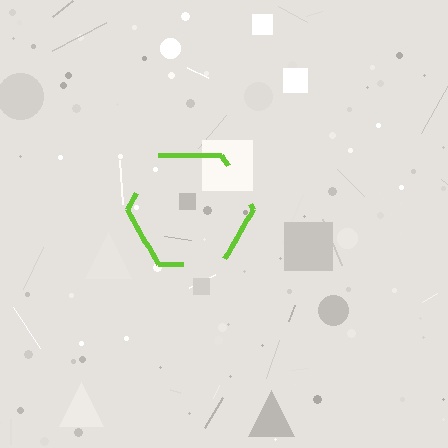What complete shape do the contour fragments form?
The contour fragments form a hexagon.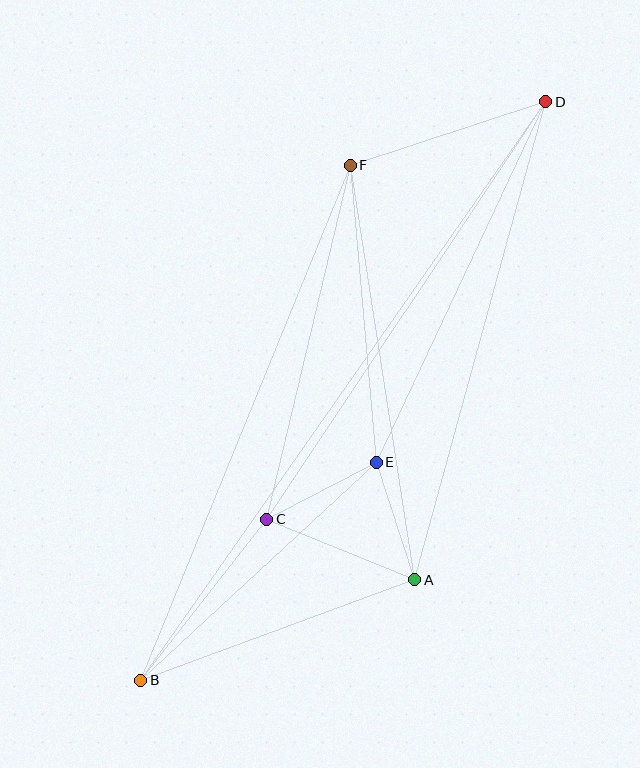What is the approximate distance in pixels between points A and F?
The distance between A and F is approximately 420 pixels.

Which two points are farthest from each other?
Points B and D are farthest from each other.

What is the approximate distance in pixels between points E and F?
The distance between E and F is approximately 298 pixels.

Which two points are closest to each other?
Points C and E are closest to each other.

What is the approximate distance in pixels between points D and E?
The distance between D and E is approximately 399 pixels.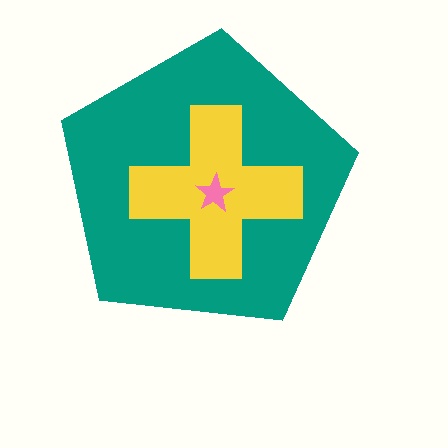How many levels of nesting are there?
3.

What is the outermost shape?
The teal pentagon.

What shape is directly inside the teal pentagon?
The yellow cross.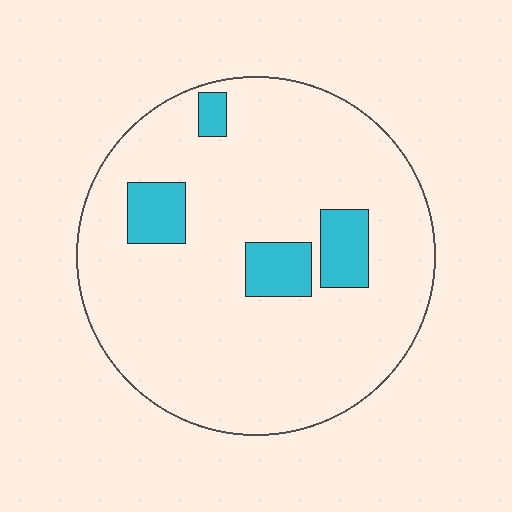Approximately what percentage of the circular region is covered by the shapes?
Approximately 10%.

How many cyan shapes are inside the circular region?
4.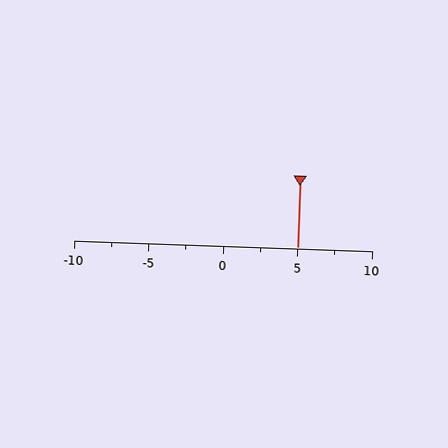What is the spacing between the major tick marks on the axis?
The major ticks are spaced 5 apart.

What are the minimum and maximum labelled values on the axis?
The axis runs from -10 to 10.